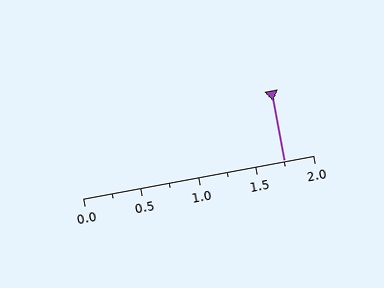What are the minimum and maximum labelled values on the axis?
The axis runs from 0.0 to 2.0.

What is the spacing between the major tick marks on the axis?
The major ticks are spaced 0.5 apart.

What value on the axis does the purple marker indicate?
The marker indicates approximately 1.75.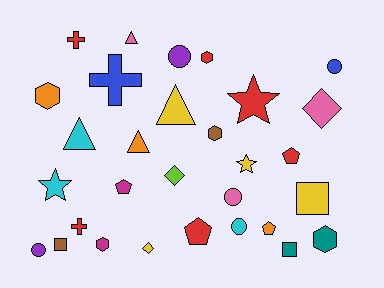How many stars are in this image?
There are 3 stars.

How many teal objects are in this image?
There are 2 teal objects.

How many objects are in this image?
There are 30 objects.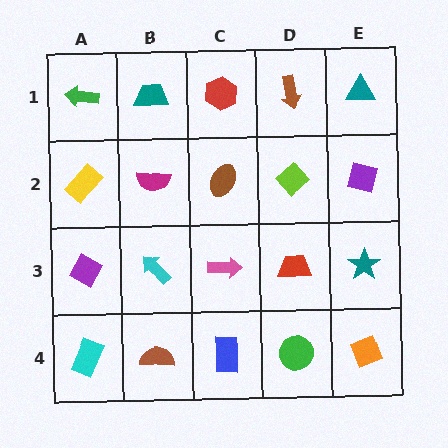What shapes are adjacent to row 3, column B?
A magenta semicircle (row 2, column B), a brown semicircle (row 4, column B), a purple diamond (row 3, column A), a pink arrow (row 3, column C).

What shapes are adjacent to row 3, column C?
A brown ellipse (row 2, column C), a blue rectangle (row 4, column C), a cyan arrow (row 3, column B), a red trapezoid (row 3, column D).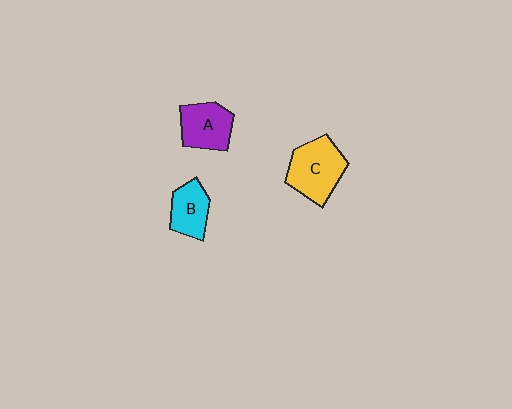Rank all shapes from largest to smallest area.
From largest to smallest: C (yellow), A (purple), B (cyan).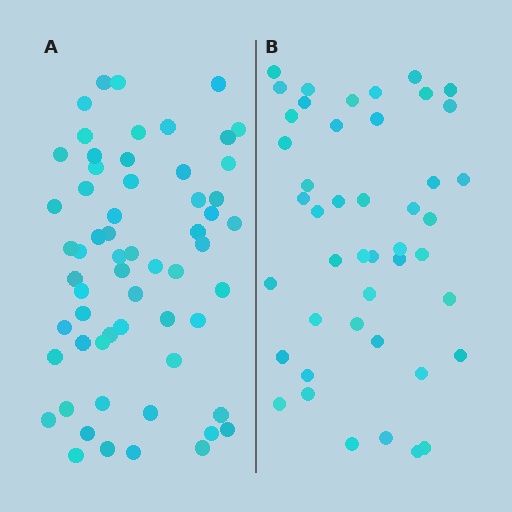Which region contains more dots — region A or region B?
Region A (the left region) has more dots.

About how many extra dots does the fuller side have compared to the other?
Region A has approximately 15 more dots than region B.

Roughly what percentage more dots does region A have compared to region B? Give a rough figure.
About 35% more.